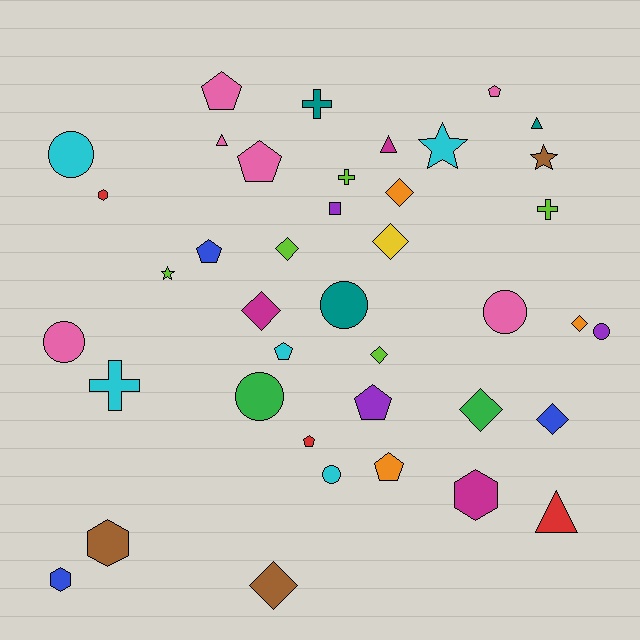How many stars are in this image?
There are 3 stars.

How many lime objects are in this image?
There are 5 lime objects.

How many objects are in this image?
There are 40 objects.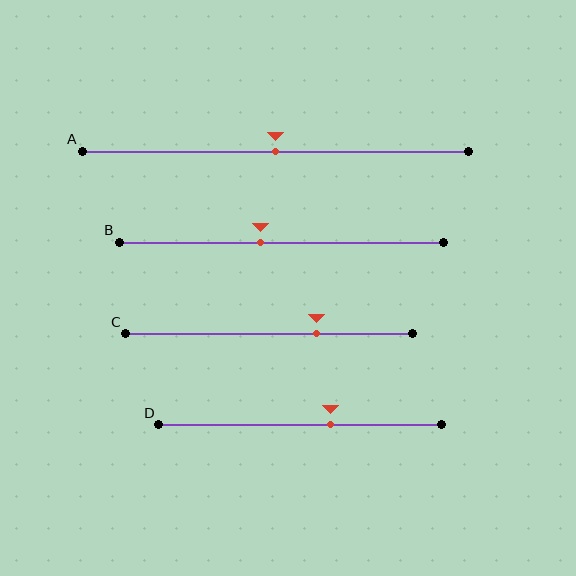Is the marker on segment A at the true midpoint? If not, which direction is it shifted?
Yes, the marker on segment A is at the true midpoint.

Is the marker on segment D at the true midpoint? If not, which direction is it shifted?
No, the marker on segment D is shifted to the right by about 11% of the segment length.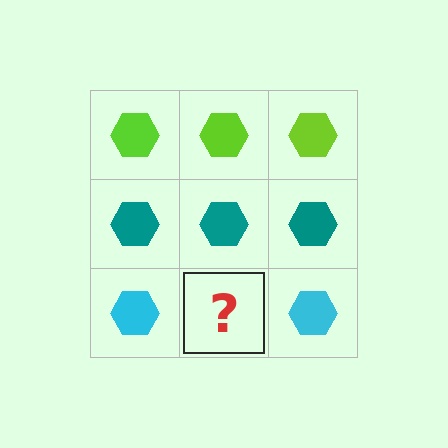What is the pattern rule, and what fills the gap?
The rule is that each row has a consistent color. The gap should be filled with a cyan hexagon.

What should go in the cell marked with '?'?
The missing cell should contain a cyan hexagon.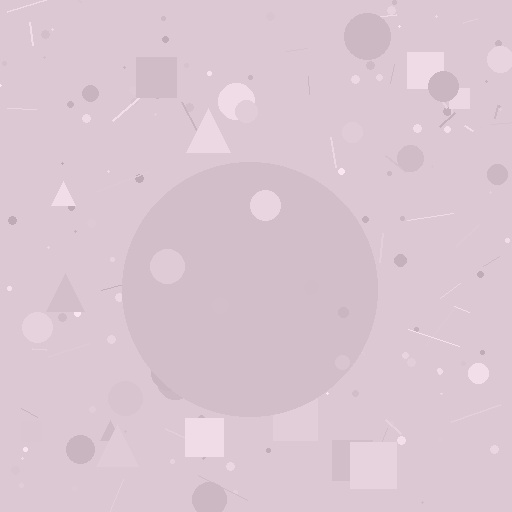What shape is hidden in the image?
A circle is hidden in the image.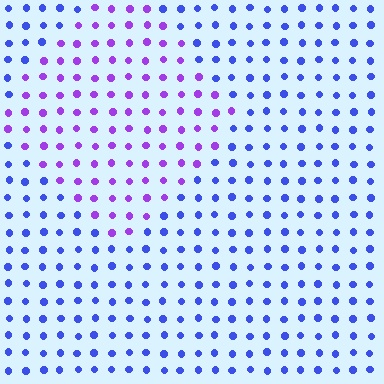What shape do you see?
I see a diamond.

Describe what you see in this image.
The image is filled with small blue elements in a uniform arrangement. A diamond-shaped region is visible where the elements are tinted to a slightly different hue, forming a subtle color boundary.